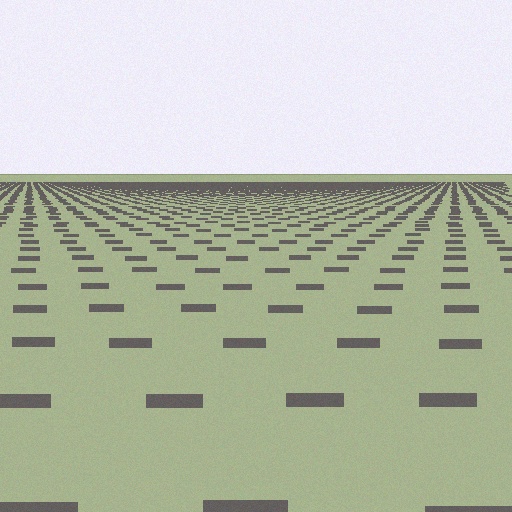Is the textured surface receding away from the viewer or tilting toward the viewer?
The surface is receding away from the viewer. Texture elements get smaller and denser toward the top.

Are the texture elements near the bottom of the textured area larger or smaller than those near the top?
Larger. Near the bottom, elements are closer to the viewer and appear at a bigger on-screen size.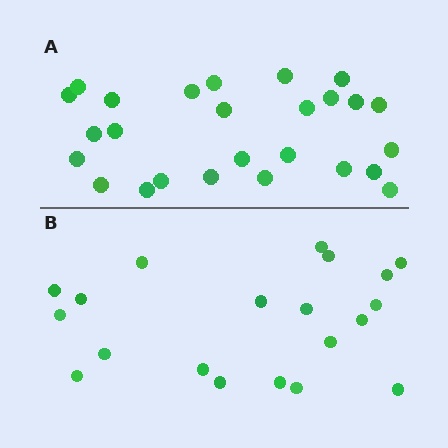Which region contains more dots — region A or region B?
Region A (the top region) has more dots.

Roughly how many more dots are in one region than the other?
Region A has about 6 more dots than region B.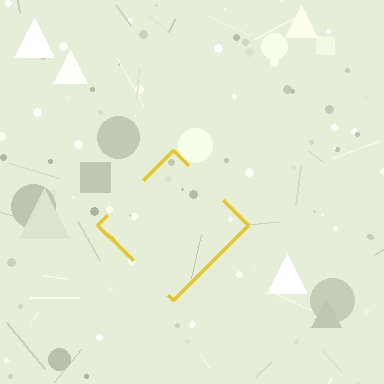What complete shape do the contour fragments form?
The contour fragments form a diamond.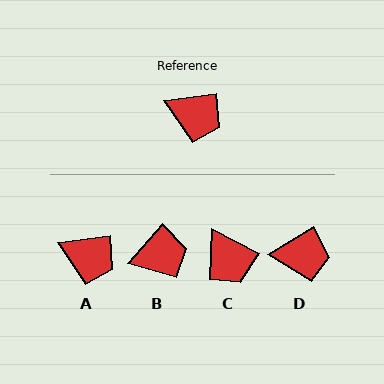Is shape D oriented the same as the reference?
No, it is off by about 24 degrees.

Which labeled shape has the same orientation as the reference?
A.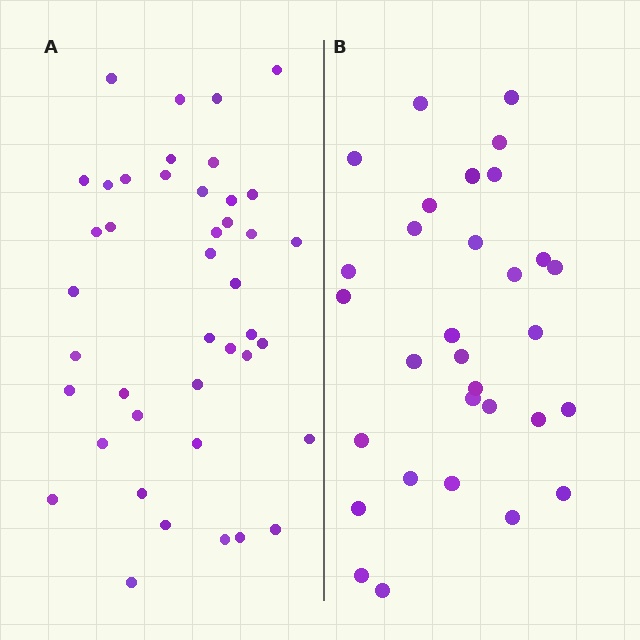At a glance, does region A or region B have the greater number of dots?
Region A (the left region) has more dots.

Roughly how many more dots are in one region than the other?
Region A has roughly 12 or so more dots than region B.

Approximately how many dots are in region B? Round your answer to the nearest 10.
About 30 dots. (The exact count is 31, which rounds to 30.)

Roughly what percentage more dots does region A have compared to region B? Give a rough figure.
About 35% more.